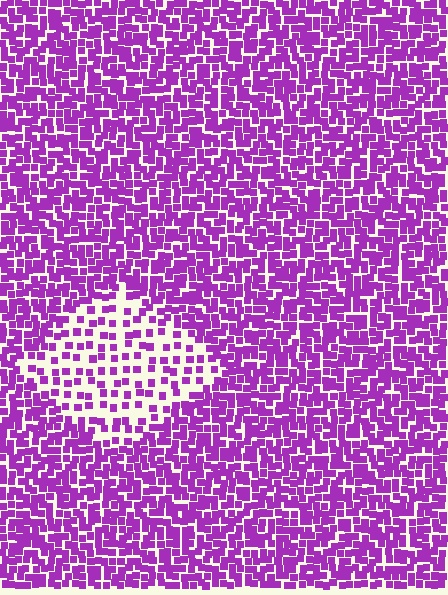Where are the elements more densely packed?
The elements are more densely packed outside the diamond boundary.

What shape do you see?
I see a diamond.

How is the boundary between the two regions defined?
The boundary is defined by a change in element density (approximately 2.4x ratio). All elements are the same color, size, and shape.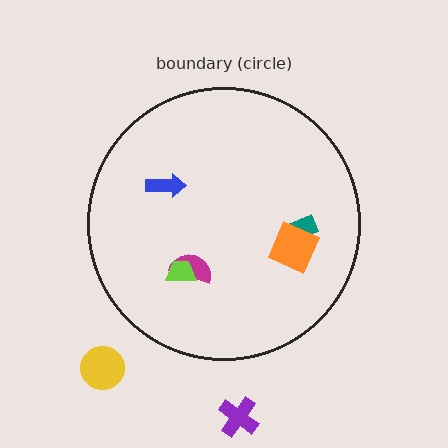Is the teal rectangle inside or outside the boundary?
Inside.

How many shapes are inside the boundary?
5 inside, 2 outside.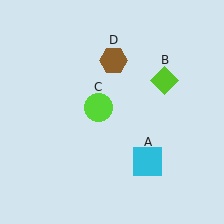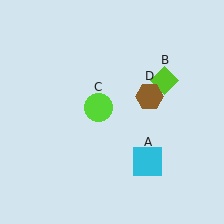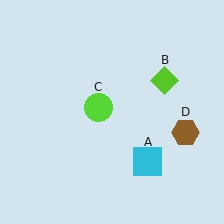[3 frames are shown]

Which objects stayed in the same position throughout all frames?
Cyan square (object A) and lime diamond (object B) and lime circle (object C) remained stationary.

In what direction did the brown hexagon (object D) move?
The brown hexagon (object D) moved down and to the right.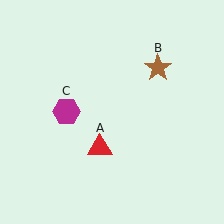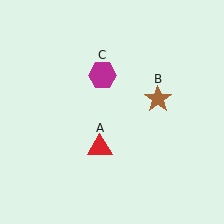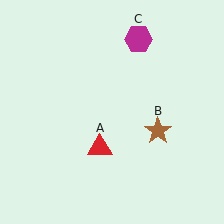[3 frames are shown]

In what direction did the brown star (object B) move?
The brown star (object B) moved down.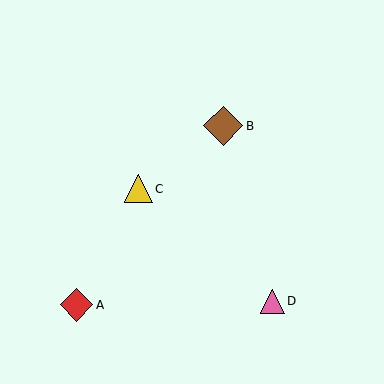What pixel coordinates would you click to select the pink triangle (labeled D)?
Click at (272, 301) to select the pink triangle D.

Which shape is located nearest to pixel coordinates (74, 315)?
The red diamond (labeled A) at (77, 305) is nearest to that location.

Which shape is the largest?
The brown diamond (labeled B) is the largest.